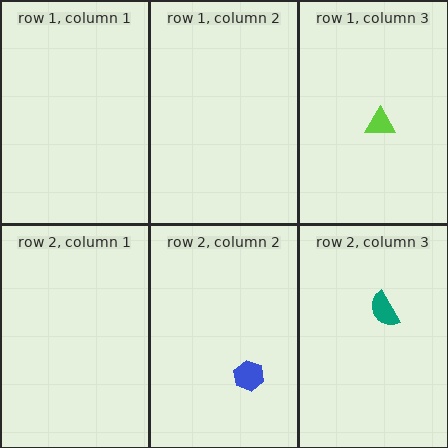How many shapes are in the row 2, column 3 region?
1.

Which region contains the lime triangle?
The row 1, column 3 region.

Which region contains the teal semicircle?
The row 2, column 3 region.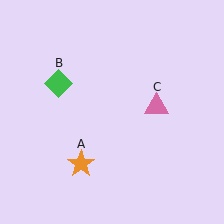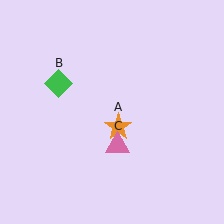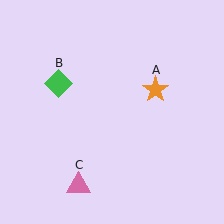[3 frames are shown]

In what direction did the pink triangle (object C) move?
The pink triangle (object C) moved down and to the left.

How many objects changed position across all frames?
2 objects changed position: orange star (object A), pink triangle (object C).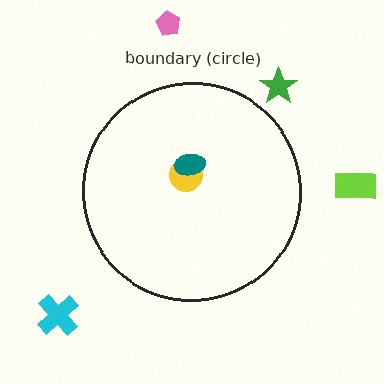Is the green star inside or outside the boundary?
Outside.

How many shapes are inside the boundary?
2 inside, 4 outside.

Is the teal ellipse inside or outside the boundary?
Inside.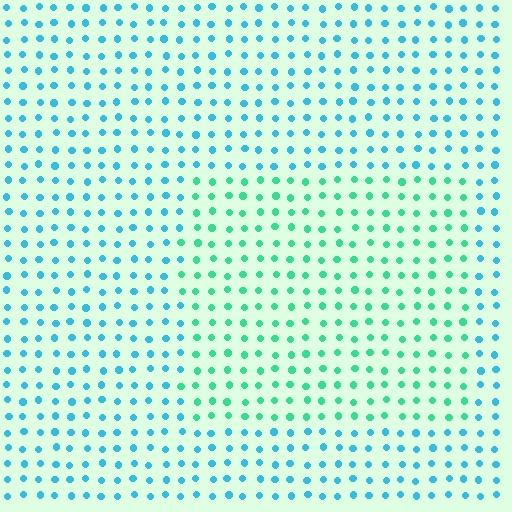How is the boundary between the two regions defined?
The boundary is defined purely by a slight shift in hue (about 39 degrees). Spacing, size, and orientation are identical on both sides.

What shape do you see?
I see a rectangle.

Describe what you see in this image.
The image is filled with small cyan elements in a uniform arrangement. A rectangle-shaped region is visible where the elements are tinted to a slightly different hue, forming a subtle color boundary.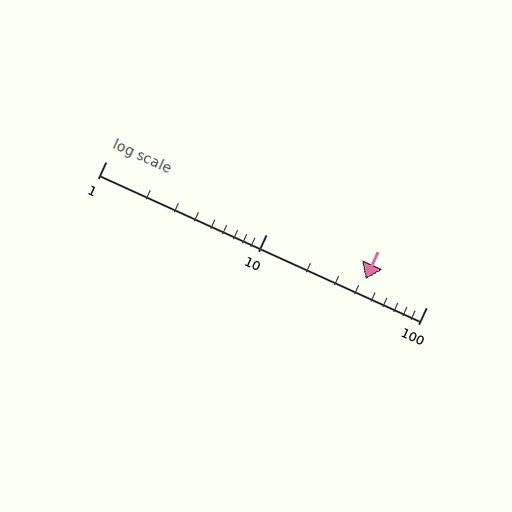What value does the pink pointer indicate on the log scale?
The pointer indicates approximately 42.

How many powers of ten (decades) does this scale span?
The scale spans 2 decades, from 1 to 100.